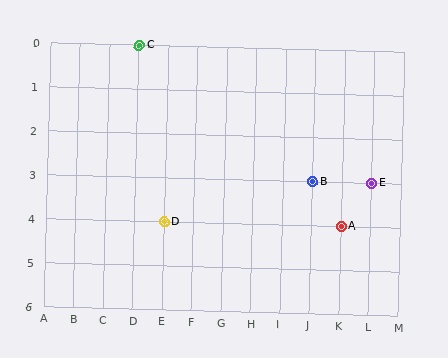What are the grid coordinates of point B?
Point B is at grid coordinates (J, 3).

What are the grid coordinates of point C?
Point C is at grid coordinates (D, 0).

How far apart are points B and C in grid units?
Points B and C are 6 columns and 3 rows apart (about 6.7 grid units diagonally).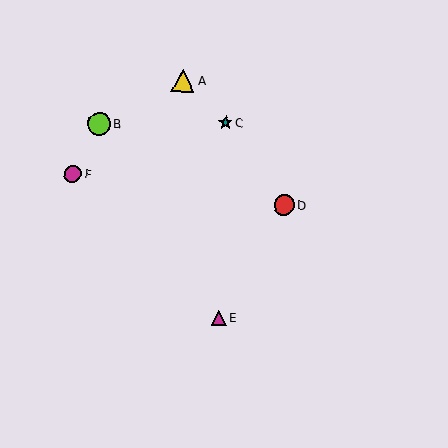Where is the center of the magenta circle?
The center of the magenta circle is at (73, 174).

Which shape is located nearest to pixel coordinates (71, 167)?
The magenta circle (labeled F) at (73, 174) is nearest to that location.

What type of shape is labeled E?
Shape E is a magenta triangle.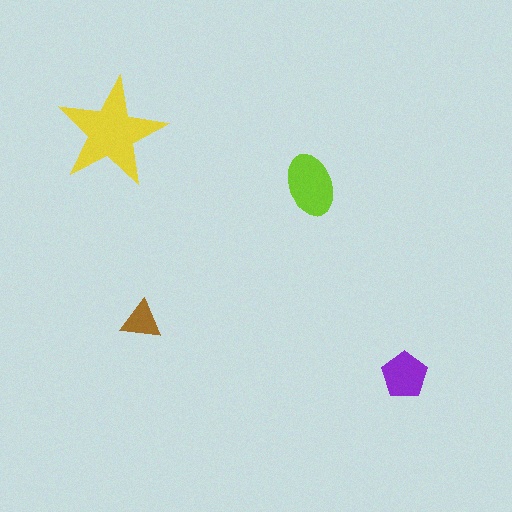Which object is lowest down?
The purple pentagon is bottommost.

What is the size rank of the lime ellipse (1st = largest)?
2nd.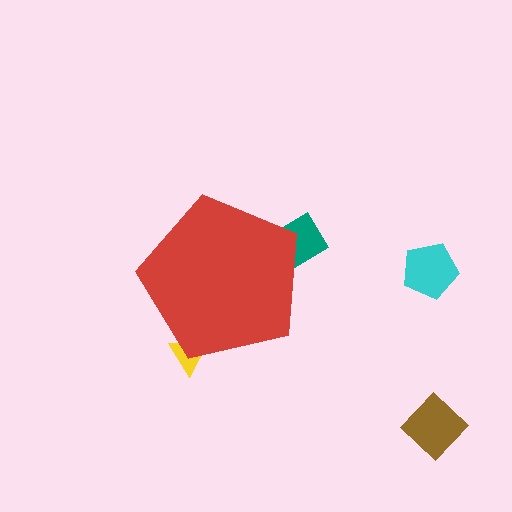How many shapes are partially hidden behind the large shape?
2 shapes are partially hidden.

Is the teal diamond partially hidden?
Yes, the teal diamond is partially hidden behind the red pentagon.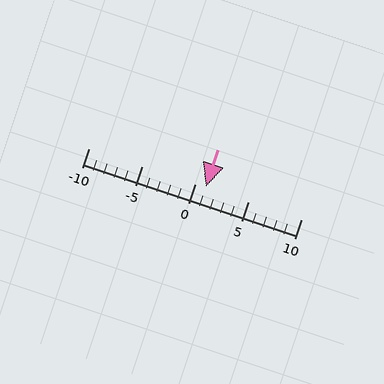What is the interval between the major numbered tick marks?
The major tick marks are spaced 5 units apart.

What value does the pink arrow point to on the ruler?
The pink arrow points to approximately 1.